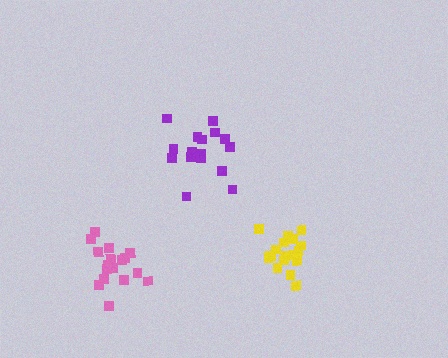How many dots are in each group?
Group 1: 19 dots, Group 2: 17 dots, Group 3: 17 dots (53 total).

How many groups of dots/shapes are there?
There are 3 groups.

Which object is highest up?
The purple cluster is topmost.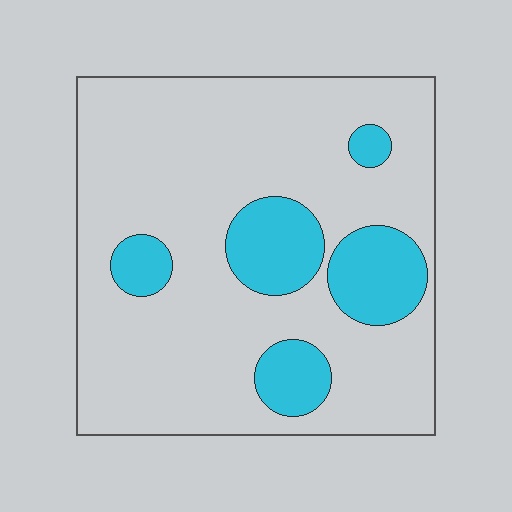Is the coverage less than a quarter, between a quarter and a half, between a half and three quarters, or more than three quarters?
Less than a quarter.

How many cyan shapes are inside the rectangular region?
5.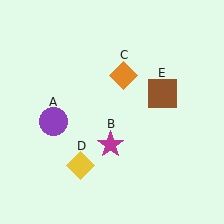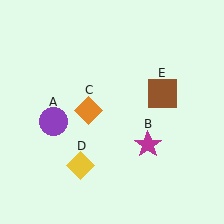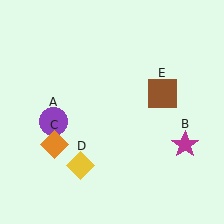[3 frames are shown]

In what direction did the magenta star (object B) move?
The magenta star (object B) moved right.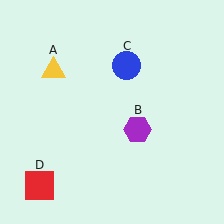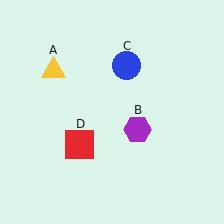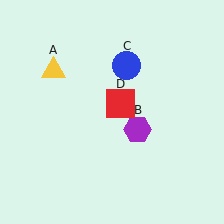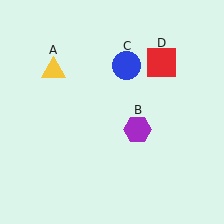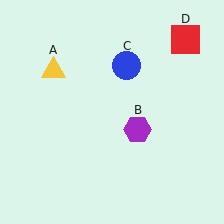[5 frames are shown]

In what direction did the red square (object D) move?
The red square (object D) moved up and to the right.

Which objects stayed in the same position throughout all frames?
Yellow triangle (object A) and purple hexagon (object B) and blue circle (object C) remained stationary.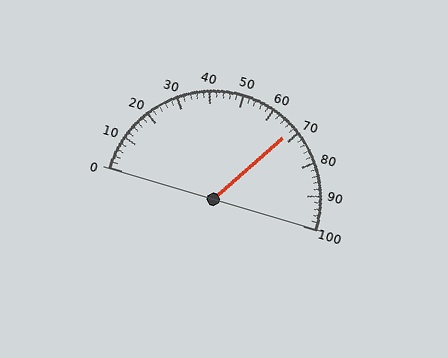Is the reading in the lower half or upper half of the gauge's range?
The reading is in the upper half of the range (0 to 100).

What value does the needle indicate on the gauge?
The needle indicates approximately 68.